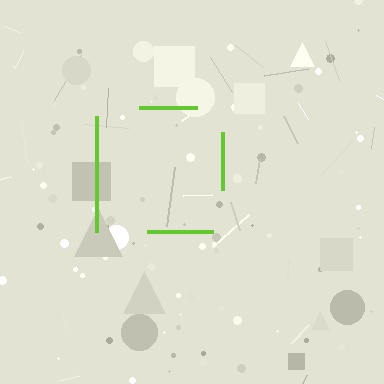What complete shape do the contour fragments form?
The contour fragments form a square.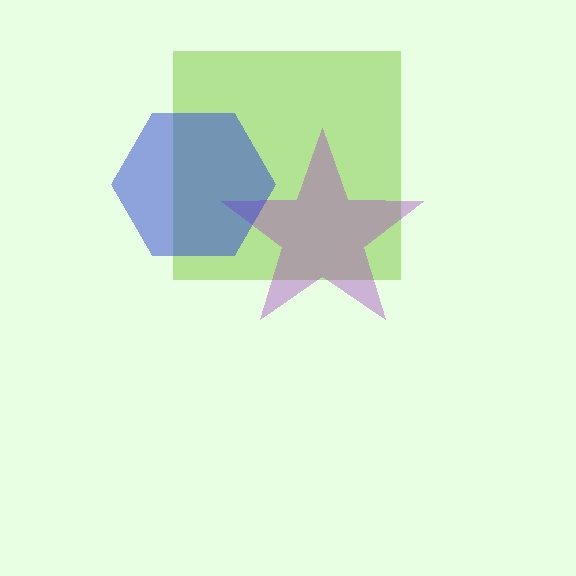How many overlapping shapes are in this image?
There are 3 overlapping shapes in the image.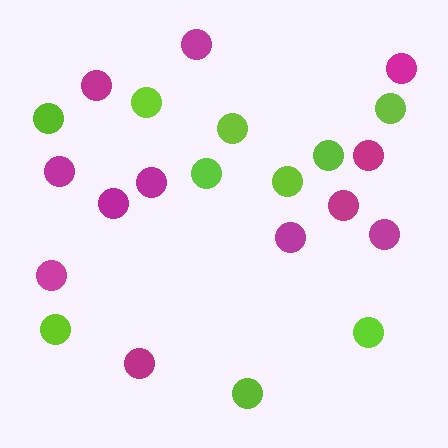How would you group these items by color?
There are 2 groups: one group of magenta circles (12) and one group of lime circles (10).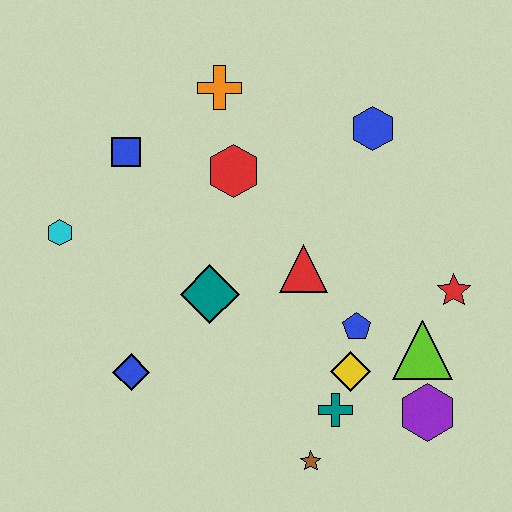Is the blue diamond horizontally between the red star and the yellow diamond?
No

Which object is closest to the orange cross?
The red hexagon is closest to the orange cross.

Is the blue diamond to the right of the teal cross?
No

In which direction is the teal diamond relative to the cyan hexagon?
The teal diamond is to the right of the cyan hexagon.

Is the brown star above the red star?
No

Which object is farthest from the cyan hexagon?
The purple hexagon is farthest from the cyan hexagon.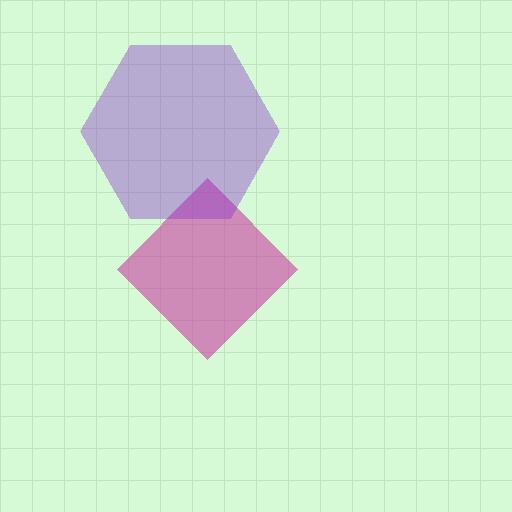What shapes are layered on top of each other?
The layered shapes are: a magenta diamond, a purple hexagon.